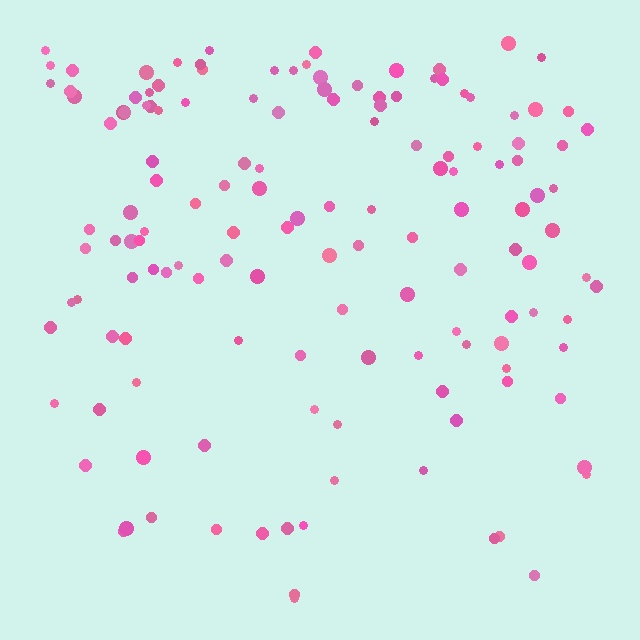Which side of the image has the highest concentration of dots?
The top.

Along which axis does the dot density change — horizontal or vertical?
Vertical.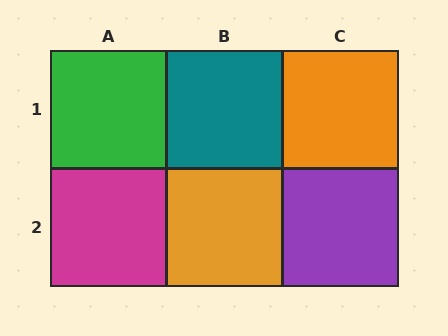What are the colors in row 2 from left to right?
Magenta, orange, purple.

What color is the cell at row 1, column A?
Green.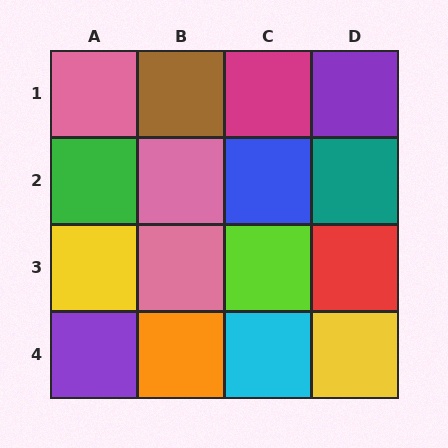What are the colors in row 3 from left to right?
Yellow, pink, lime, red.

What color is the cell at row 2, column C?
Blue.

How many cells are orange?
1 cell is orange.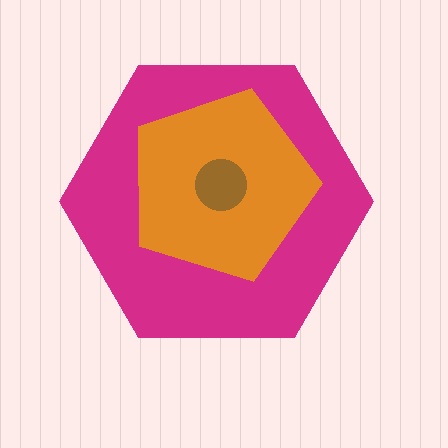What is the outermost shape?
The magenta hexagon.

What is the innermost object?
The brown circle.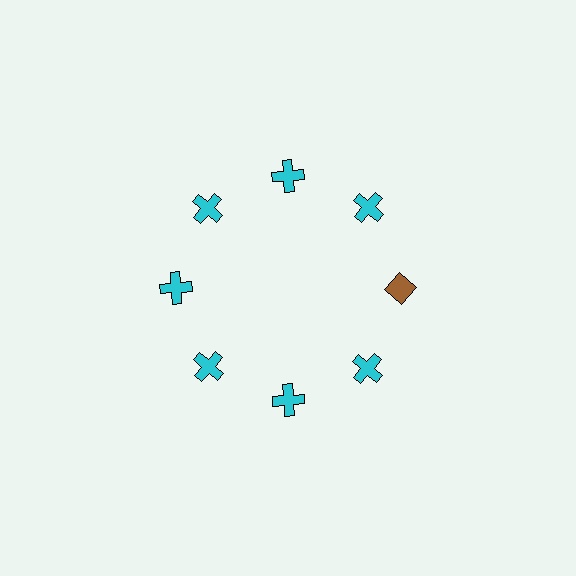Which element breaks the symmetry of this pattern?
The brown diamond at roughly the 3 o'clock position breaks the symmetry. All other shapes are cyan crosses.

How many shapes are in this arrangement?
There are 8 shapes arranged in a ring pattern.